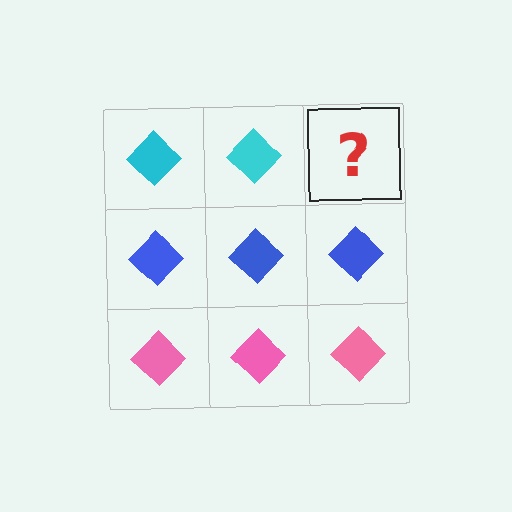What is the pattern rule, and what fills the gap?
The rule is that each row has a consistent color. The gap should be filled with a cyan diamond.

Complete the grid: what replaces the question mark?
The question mark should be replaced with a cyan diamond.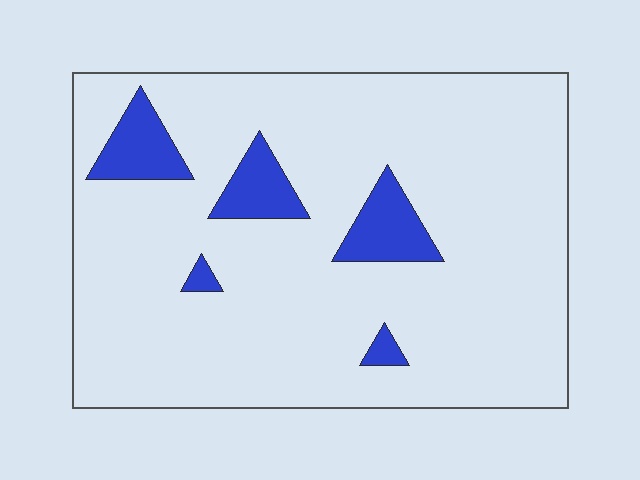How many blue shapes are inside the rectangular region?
5.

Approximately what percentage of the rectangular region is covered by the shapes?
Approximately 10%.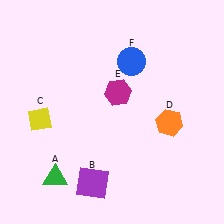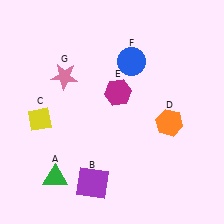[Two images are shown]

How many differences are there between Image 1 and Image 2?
There is 1 difference between the two images.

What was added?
A pink star (G) was added in Image 2.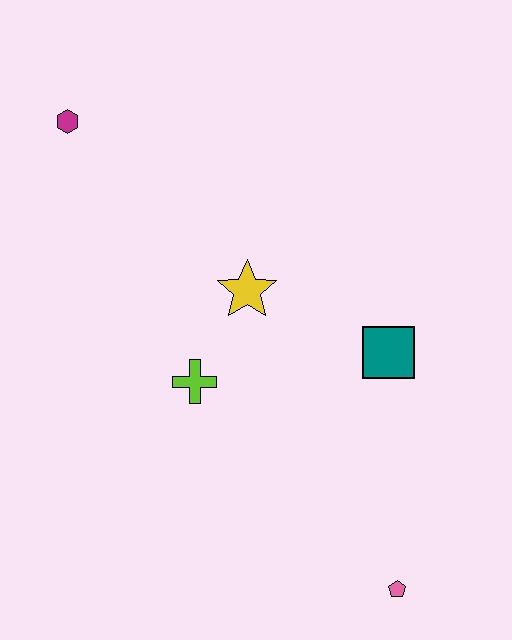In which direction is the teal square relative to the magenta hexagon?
The teal square is to the right of the magenta hexagon.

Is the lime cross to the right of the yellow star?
No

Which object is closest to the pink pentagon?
The teal square is closest to the pink pentagon.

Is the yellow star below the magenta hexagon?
Yes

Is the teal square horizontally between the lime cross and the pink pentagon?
Yes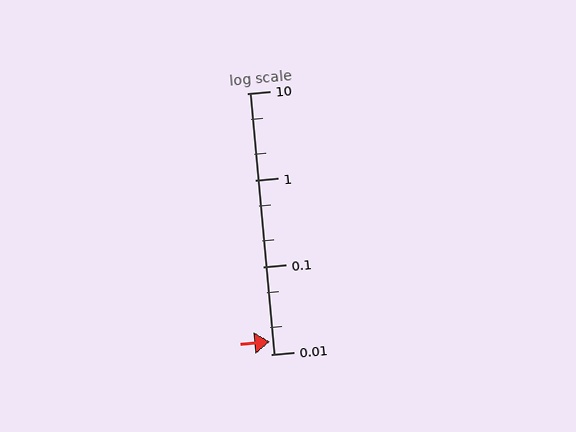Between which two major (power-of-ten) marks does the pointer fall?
The pointer is between 0.01 and 0.1.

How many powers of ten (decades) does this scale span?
The scale spans 3 decades, from 0.01 to 10.